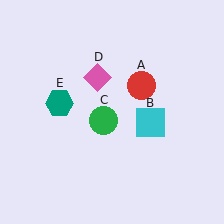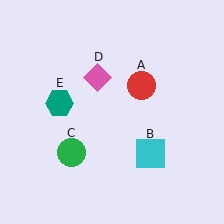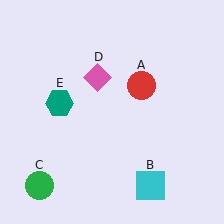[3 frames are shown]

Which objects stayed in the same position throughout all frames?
Red circle (object A) and pink diamond (object D) and teal hexagon (object E) remained stationary.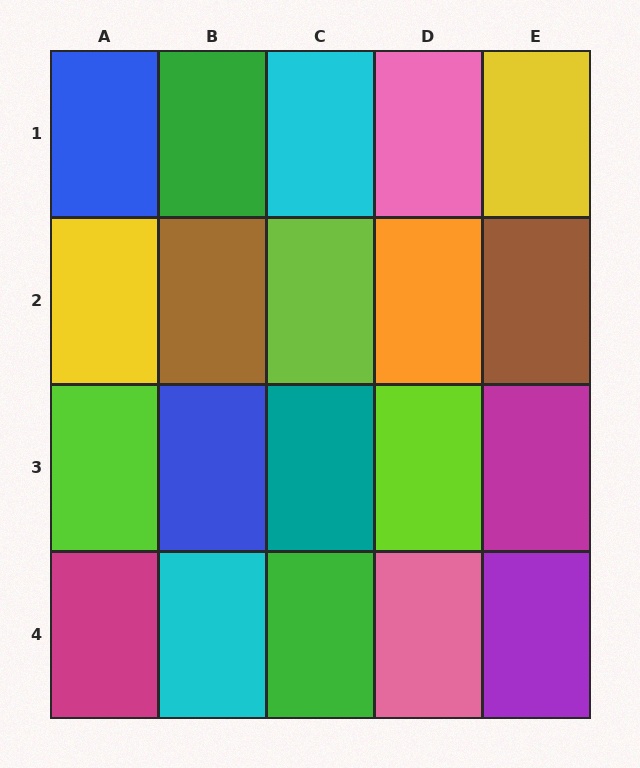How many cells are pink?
2 cells are pink.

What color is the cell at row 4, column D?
Pink.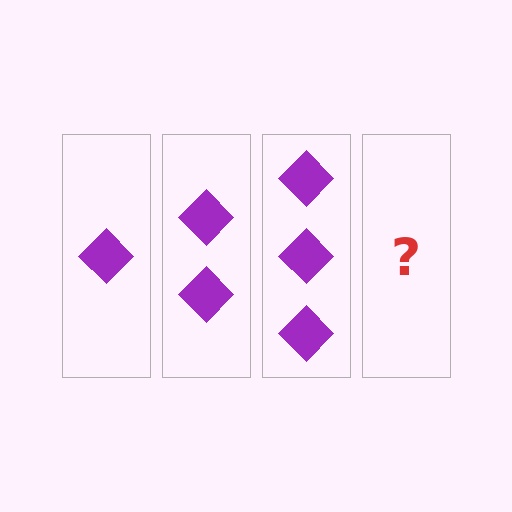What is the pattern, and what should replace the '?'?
The pattern is that each step adds one more diamond. The '?' should be 4 diamonds.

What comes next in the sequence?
The next element should be 4 diamonds.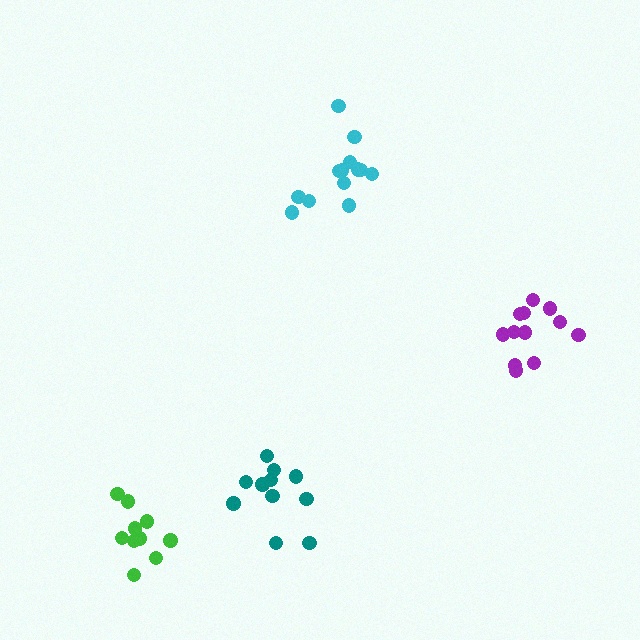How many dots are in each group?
Group 1: 10 dots, Group 2: 13 dots, Group 3: 12 dots, Group 4: 11 dots (46 total).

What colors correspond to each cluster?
The clusters are colored: green, cyan, purple, teal.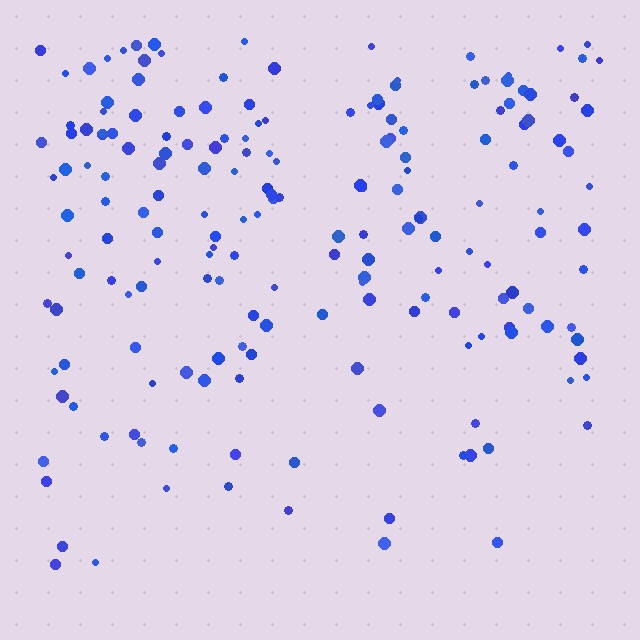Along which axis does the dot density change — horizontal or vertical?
Vertical.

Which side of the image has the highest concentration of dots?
The top.